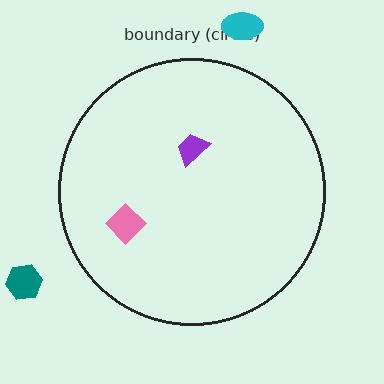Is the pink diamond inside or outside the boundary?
Inside.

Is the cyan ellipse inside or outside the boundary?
Outside.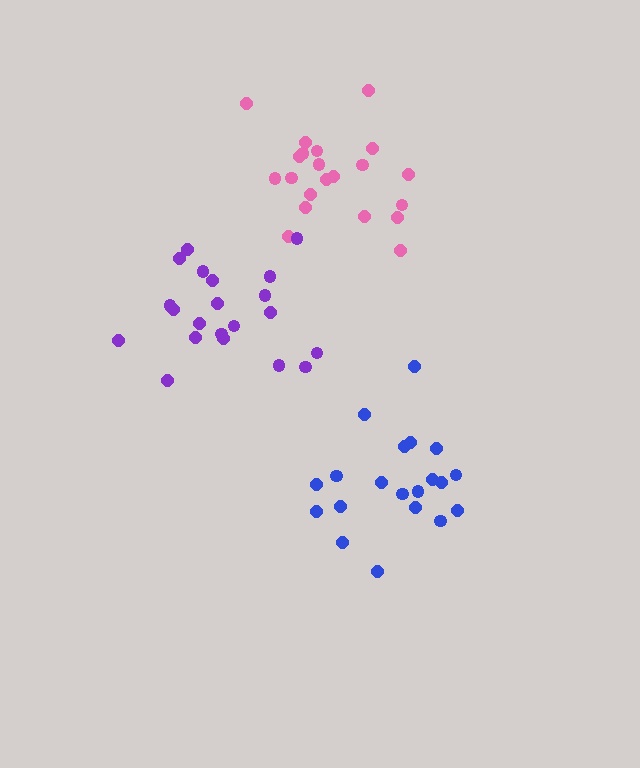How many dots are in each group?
Group 1: 21 dots, Group 2: 20 dots, Group 3: 21 dots (62 total).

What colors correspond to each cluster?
The clusters are colored: pink, blue, purple.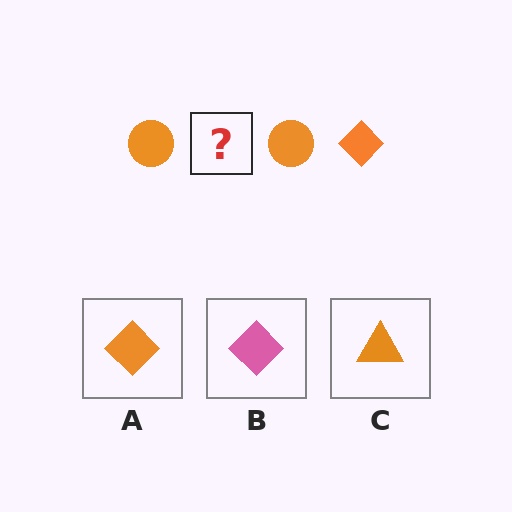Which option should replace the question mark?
Option A.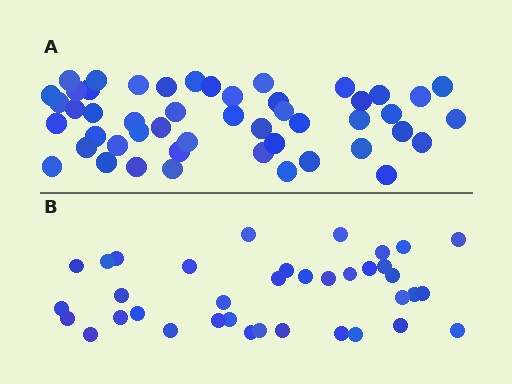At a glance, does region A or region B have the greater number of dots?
Region A (the top region) has more dots.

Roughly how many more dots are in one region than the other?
Region A has roughly 12 or so more dots than region B.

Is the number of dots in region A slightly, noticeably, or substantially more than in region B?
Region A has noticeably more, but not dramatically so. The ratio is roughly 1.3 to 1.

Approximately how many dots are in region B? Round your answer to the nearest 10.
About 40 dots. (The exact count is 37, which rounds to 40.)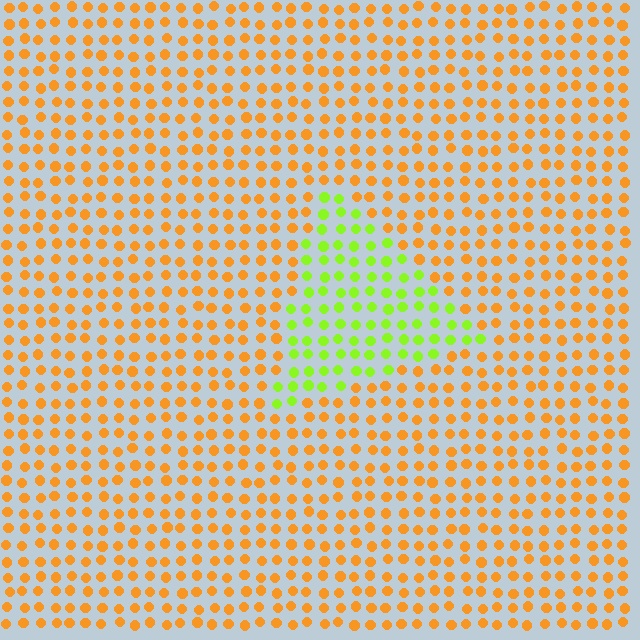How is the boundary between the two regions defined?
The boundary is defined purely by a slight shift in hue (about 58 degrees). Spacing, size, and orientation are identical on both sides.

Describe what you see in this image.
The image is filled with small orange elements in a uniform arrangement. A triangle-shaped region is visible where the elements are tinted to a slightly different hue, forming a subtle color boundary.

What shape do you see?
I see a triangle.